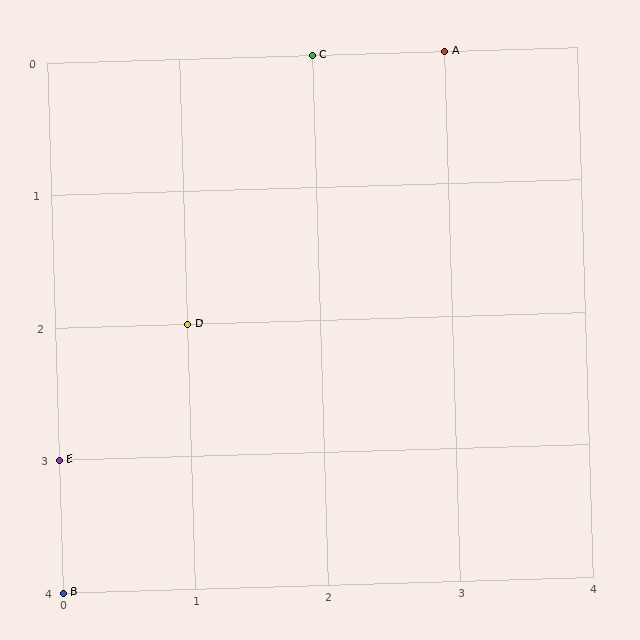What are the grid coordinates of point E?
Point E is at grid coordinates (0, 3).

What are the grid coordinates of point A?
Point A is at grid coordinates (3, 0).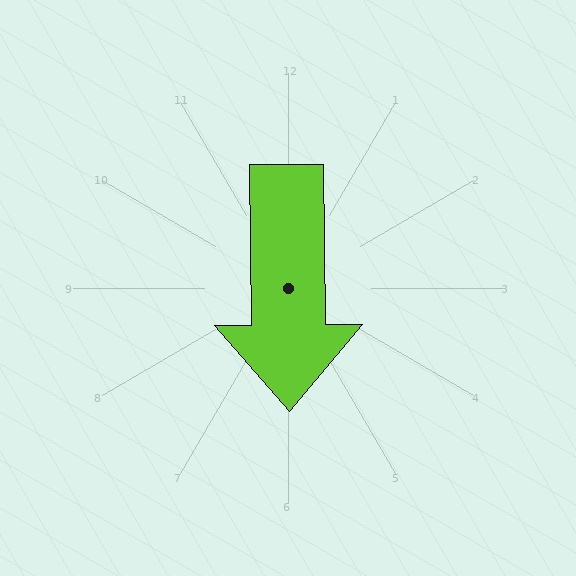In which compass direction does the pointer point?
South.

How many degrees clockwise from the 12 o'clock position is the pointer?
Approximately 179 degrees.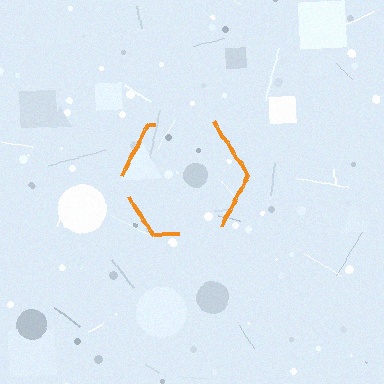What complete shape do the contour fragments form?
The contour fragments form a hexagon.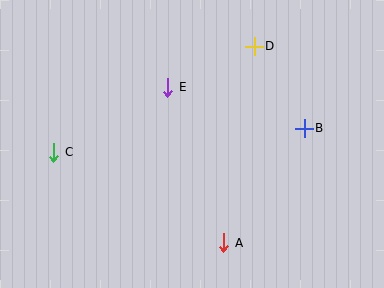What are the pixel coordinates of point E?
Point E is at (168, 87).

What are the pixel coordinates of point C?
Point C is at (54, 152).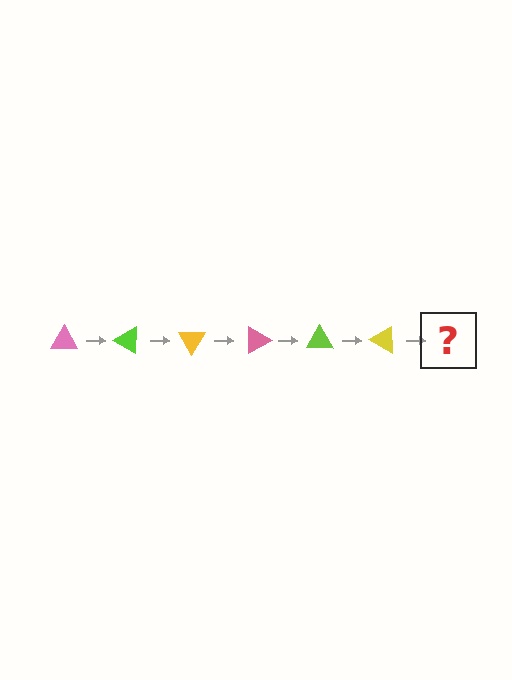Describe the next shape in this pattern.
It should be a pink triangle, rotated 180 degrees from the start.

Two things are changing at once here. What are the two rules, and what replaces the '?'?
The two rules are that it rotates 30 degrees each step and the color cycles through pink, lime, and yellow. The '?' should be a pink triangle, rotated 180 degrees from the start.